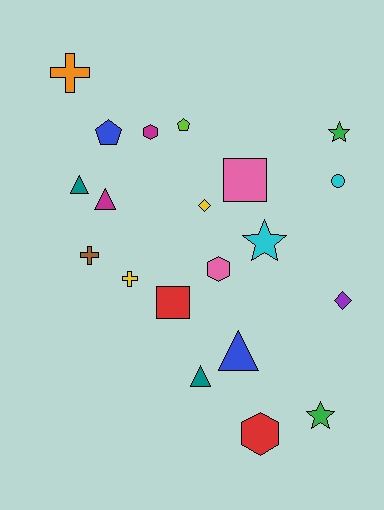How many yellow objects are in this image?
There are 2 yellow objects.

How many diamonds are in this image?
There are 2 diamonds.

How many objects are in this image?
There are 20 objects.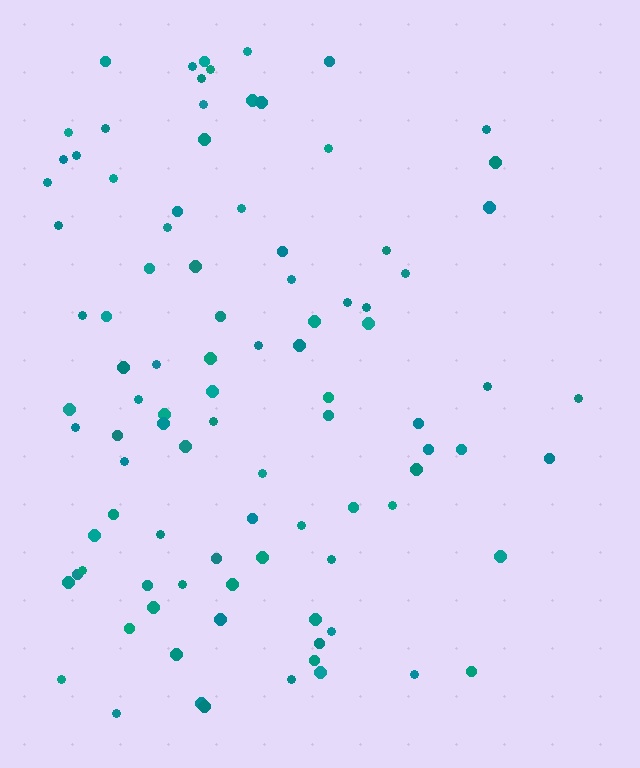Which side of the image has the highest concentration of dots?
The left.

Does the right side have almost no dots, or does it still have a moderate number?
Still a moderate number, just noticeably fewer than the left.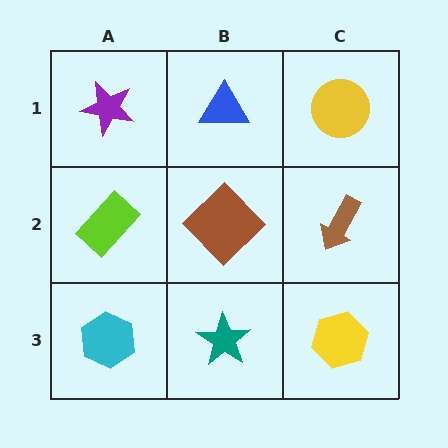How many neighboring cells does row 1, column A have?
2.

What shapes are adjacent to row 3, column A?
A lime rectangle (row 2, column A), a teal star (row 3, column B).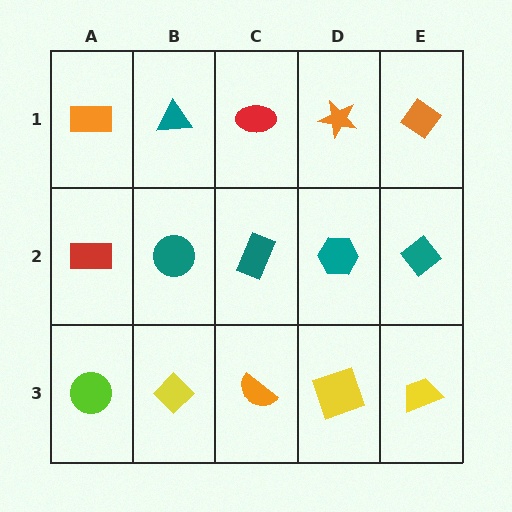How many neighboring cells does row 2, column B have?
4.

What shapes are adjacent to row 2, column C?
A red ellipse (row 1, column C), an orange semicircle (row 3, column C), a teal circle (row 2, column B), a teal hexagon (row 2, column D).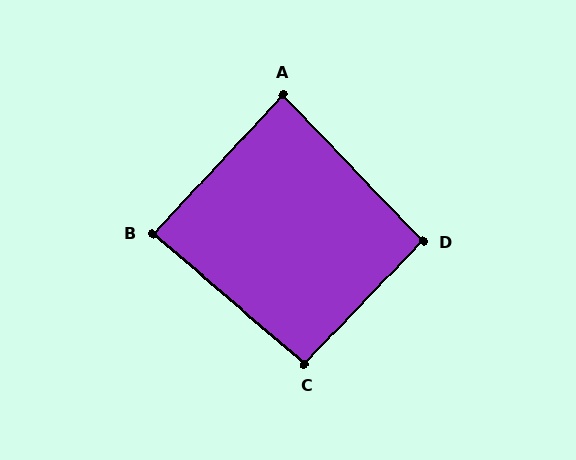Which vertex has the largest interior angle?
C, at approximately 93 degrees.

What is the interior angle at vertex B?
Approximately 88 degrees (approximately right).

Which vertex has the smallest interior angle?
A, at approximately 87 degrees.